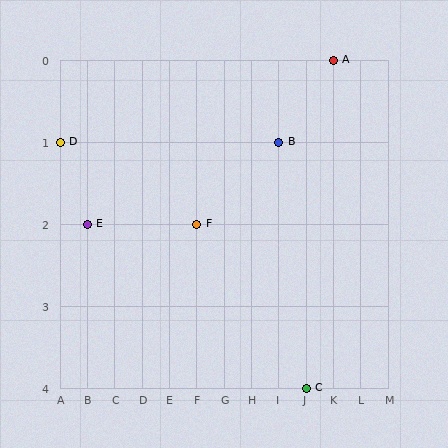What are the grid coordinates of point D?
Point D is at grid coordinates (A, 1).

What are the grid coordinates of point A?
Point A is at grid coordinates (K, 0).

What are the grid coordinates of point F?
Point F is at grid coordinates (F, 2).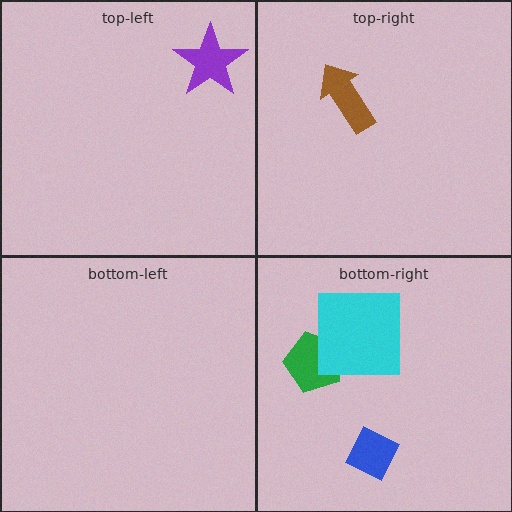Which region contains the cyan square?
The bottom-right region.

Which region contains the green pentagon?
The bottom-right region.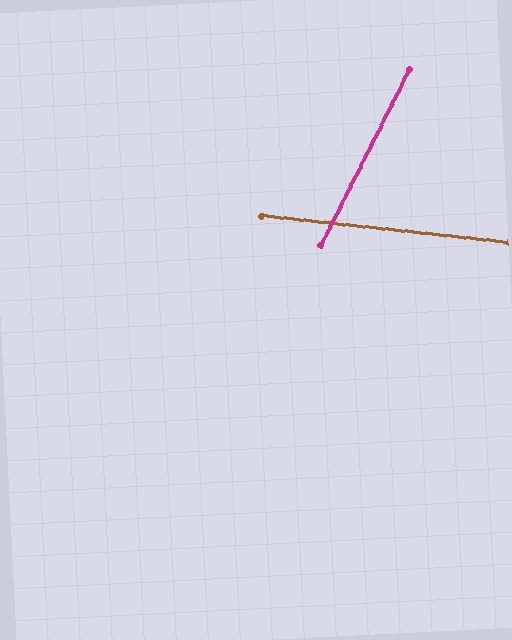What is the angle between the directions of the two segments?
Approximately 69 degrees.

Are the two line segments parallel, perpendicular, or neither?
Neither parallel nor perpendicular — they differ by about 69°.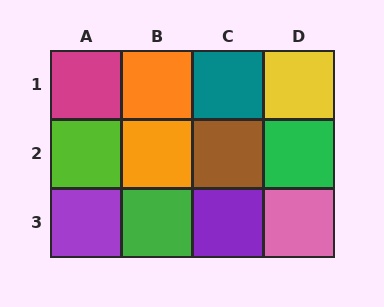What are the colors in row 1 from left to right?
Magenta, orange, teal, yellow.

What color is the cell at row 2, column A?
Lime.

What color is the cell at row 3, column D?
Pink.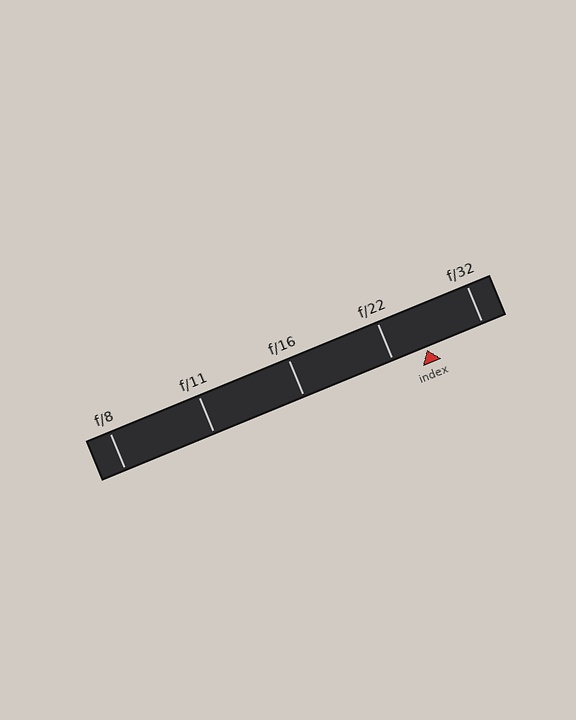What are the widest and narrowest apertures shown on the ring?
The widest aperture shown is f/8 and the narrowest is f/32.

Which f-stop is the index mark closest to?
The index mark is closest to f/22.